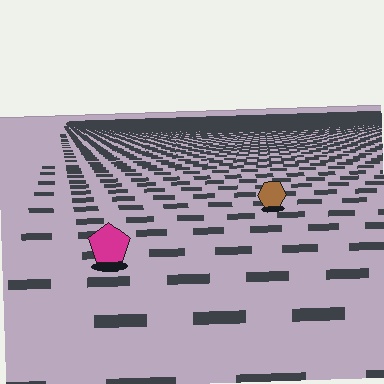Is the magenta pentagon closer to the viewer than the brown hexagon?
Yes. The magenta pentagon is closer — you can tell from the texture gradient: the ground texture is coarser near it.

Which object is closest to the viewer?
The magenta pentagon is closest. The texture marks near it are larger and more spread out.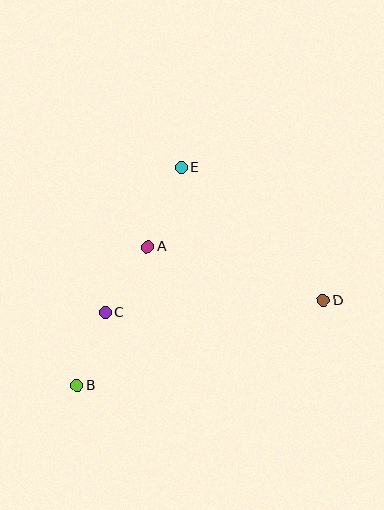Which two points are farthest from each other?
Points B and D are farthest from each other.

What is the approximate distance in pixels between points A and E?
The distance between A and E is approximately 86 pixels.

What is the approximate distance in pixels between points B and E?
The distance between B and E is approximately 242 pixels.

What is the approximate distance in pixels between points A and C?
The distance between A and C is approximately 79 pixels.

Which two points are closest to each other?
Points B and C are closest to each other.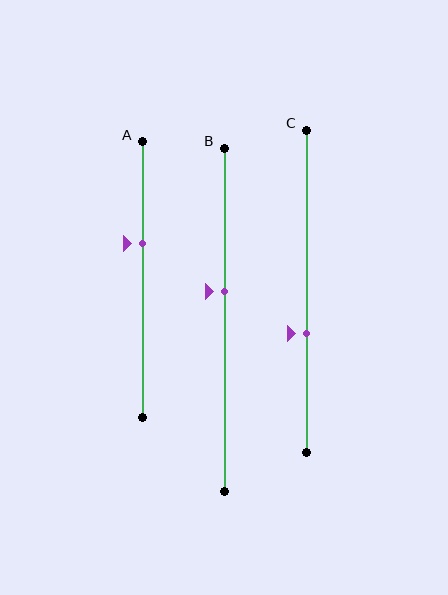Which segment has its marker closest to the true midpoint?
Segment B has its marker closest to the true midpoint.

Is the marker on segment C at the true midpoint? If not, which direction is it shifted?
No, the marker on segment C is shifted downward by about 13% of the segment length.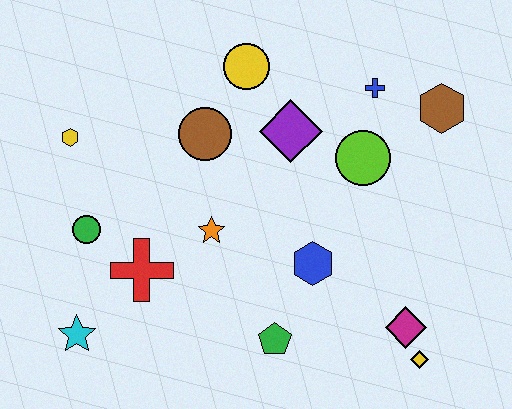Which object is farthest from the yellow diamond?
The yellow hexagon is farthest from the yellow diamond.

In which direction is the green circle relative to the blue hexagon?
The green circle is to the left of the blue hexagon.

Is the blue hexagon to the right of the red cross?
Yes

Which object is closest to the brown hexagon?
The blue cross is closest to the brown hexagon.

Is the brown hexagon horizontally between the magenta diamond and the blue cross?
No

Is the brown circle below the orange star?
No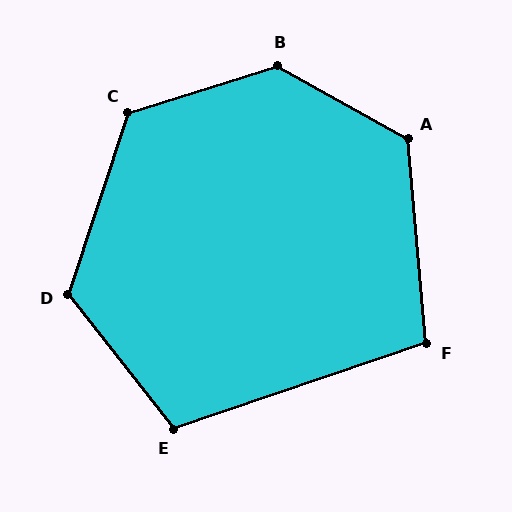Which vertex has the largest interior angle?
B, at approximately 133 degrees.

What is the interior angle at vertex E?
Approximately 109 degrees (obtuse).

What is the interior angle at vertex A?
Approximately 125 degrees (obtuse).